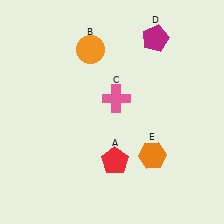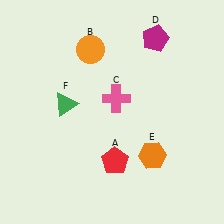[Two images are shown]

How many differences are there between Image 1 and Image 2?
There is 1 difference between the two images.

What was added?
A green triangle (F) was added in Image 2.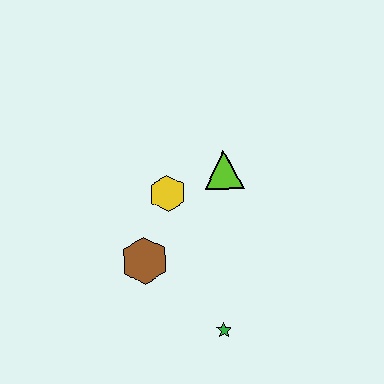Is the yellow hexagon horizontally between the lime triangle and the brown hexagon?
Yes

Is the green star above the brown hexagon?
No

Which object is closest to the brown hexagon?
The yellow hexagon is closest to the brown hexagon.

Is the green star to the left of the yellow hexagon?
No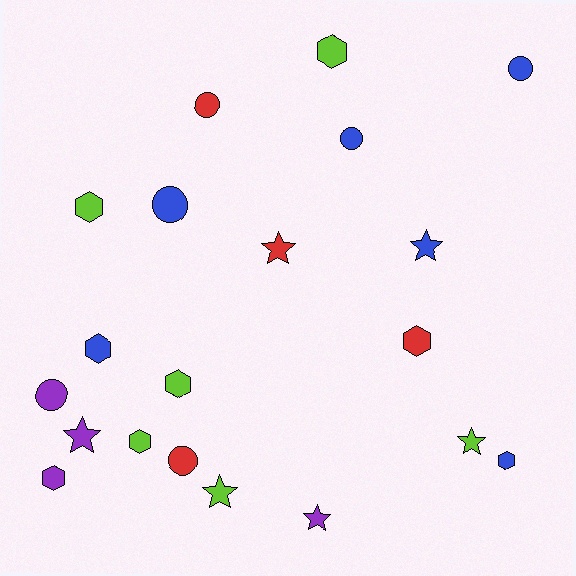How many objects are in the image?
There are 20 objects.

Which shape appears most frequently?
Hexagon, with 8 objects.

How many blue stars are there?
There is 1 blue star.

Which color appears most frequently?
Lime, with 6 objects.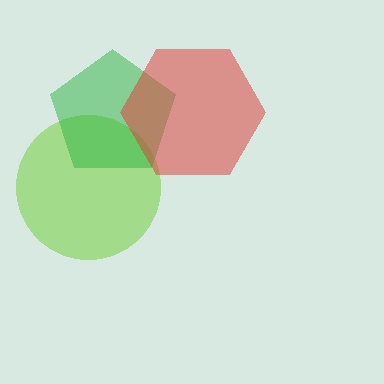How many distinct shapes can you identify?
There are 3 distinct shapes: a lime circle, a green pentagon, a red hexagon.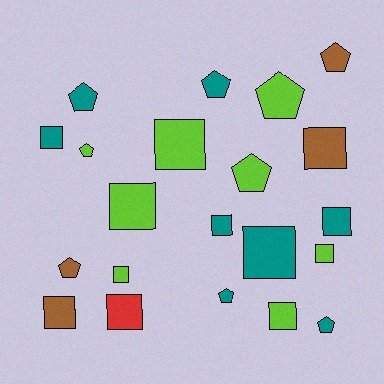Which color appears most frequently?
Lime, with 8 objects.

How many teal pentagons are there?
There are 4 teal pentagons.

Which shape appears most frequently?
Square, with 12 objects.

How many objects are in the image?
There are 21 objects.